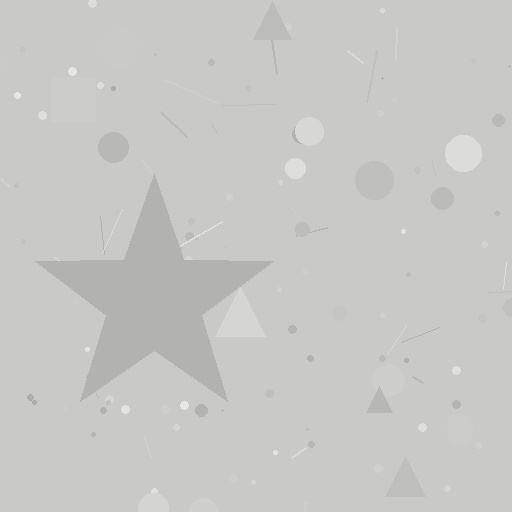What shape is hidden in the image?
A star is hidden in the image.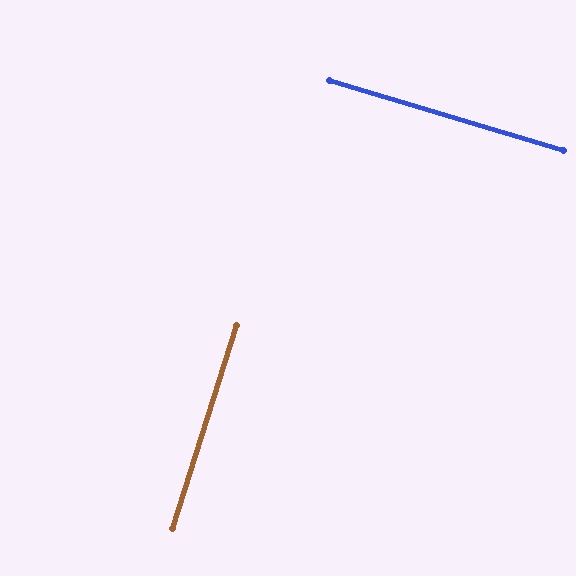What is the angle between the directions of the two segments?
Approximately 89 degrees.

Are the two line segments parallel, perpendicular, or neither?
Perpendicular — they meet at approximately 89°.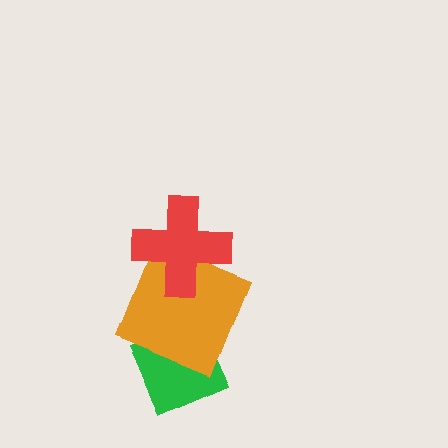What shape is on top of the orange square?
The red cross is on top of the orange square.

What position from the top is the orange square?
The orange square is 2nd from the top.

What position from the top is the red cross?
The red cross is 1st from the top.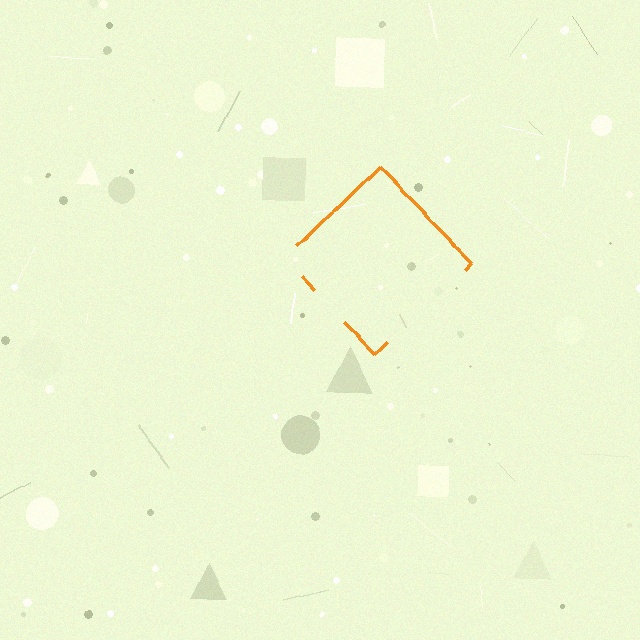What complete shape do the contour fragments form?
The contour fragments form a diamond.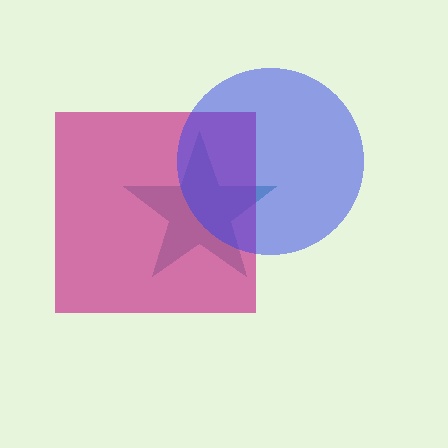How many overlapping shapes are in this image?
There are 3 overlapping shapes in the image.